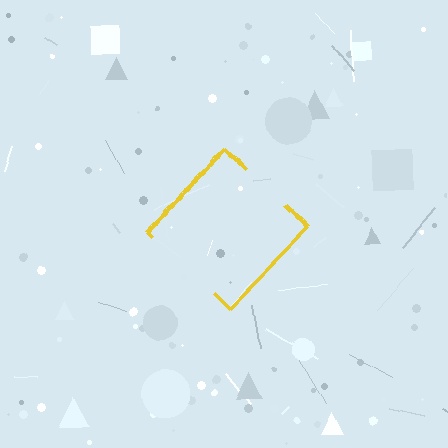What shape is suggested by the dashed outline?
The dashed outline suggests a diamond.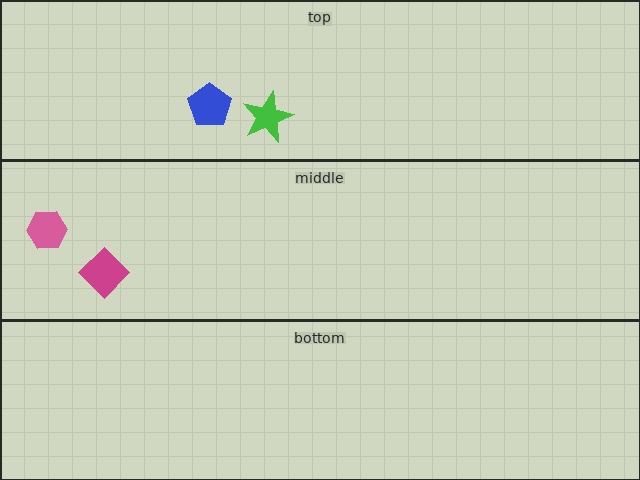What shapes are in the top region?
The green star, the blue pentagon.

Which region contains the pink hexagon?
The middle region.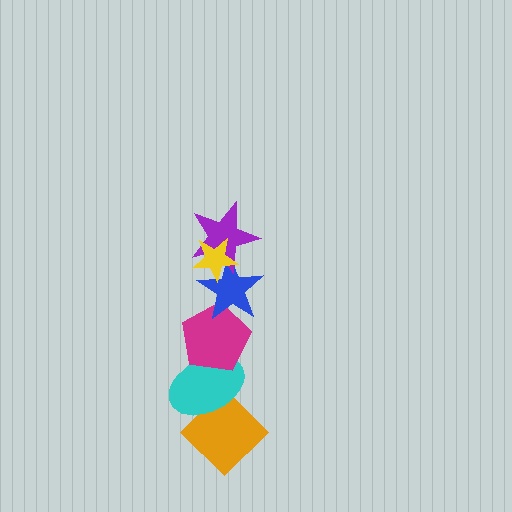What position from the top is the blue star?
The blue star is 3rd from the top.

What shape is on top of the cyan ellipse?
The magenta pentagon is on top of the cyan ellipse.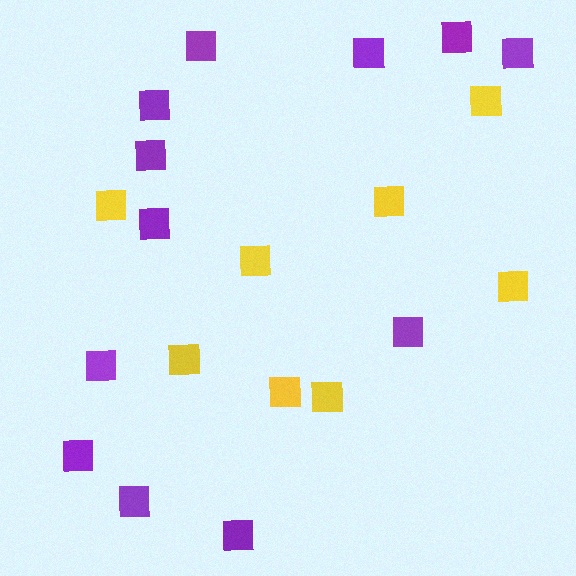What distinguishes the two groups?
There are 2 groups: one group of purple squares (12) and one group of yellow squares (8).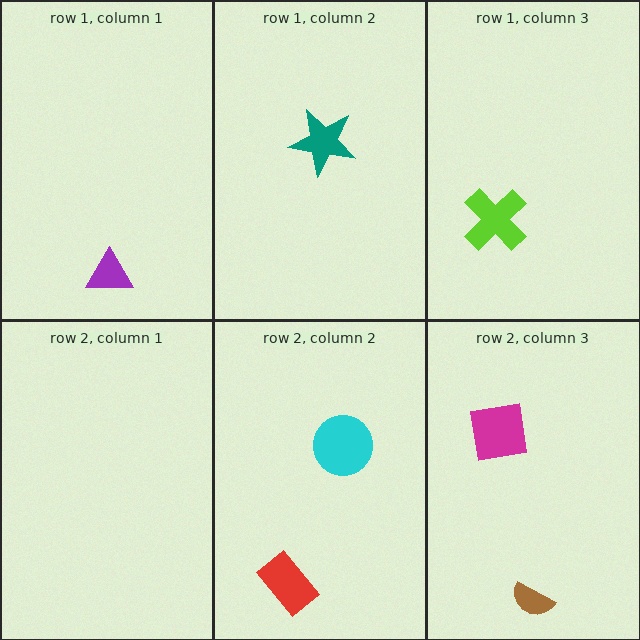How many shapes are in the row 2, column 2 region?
2.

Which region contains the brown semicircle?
The row 2, column 3 region.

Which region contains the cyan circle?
The row 2, column 2 region.